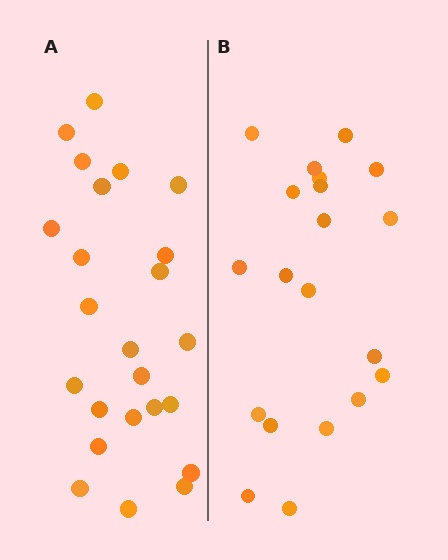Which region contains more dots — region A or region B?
Region A (the left region) has more dots.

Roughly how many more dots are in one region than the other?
Region A has about 4 more dots than region B.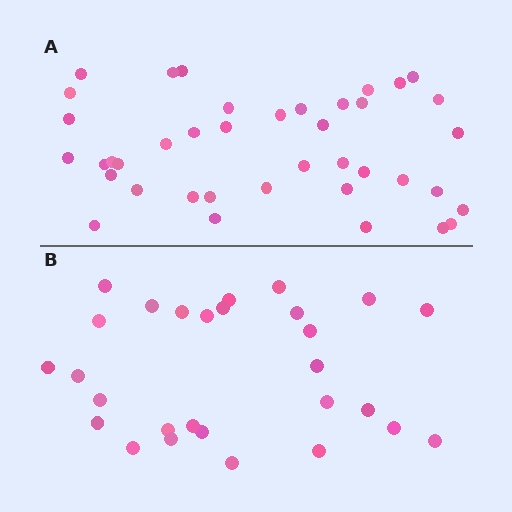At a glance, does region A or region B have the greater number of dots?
Region A (the top region) has more dots.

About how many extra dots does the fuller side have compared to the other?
Region A has roughly 12 or so more dots than region B.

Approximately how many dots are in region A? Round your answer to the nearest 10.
About 40 dots.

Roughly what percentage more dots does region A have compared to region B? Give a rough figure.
About 45% more.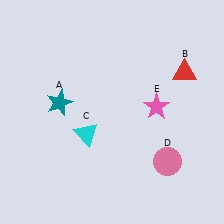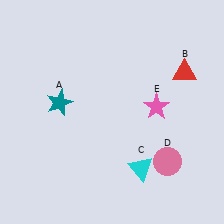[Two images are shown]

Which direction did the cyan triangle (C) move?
The cyan triangle (C) moved right.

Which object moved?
The cyan triangle (C) moved right.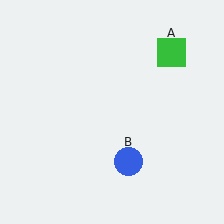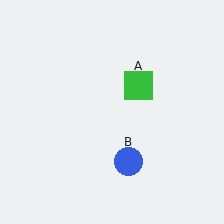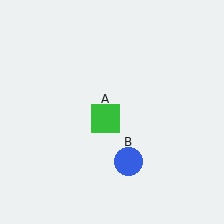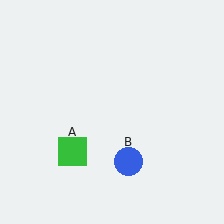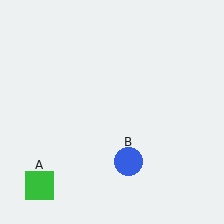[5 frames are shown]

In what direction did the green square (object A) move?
The green square (object A) moved down and to the left.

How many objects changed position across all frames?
1 object changed position: green square (object A).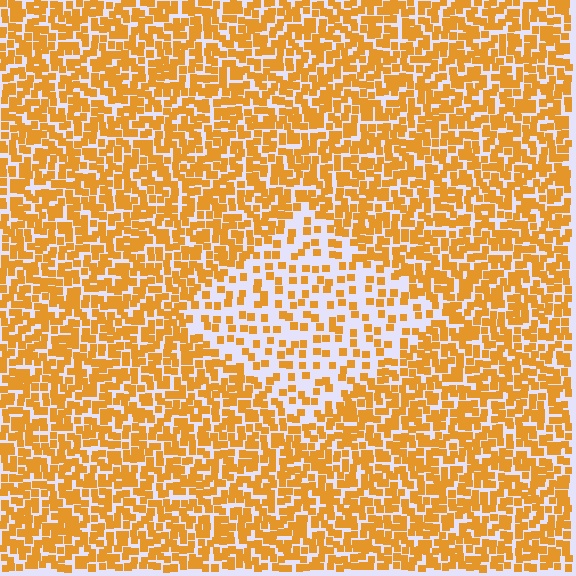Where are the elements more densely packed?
The elements are more densely packed outside the diamond boundary.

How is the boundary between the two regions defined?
The boundary is defined by a change in element density (approximately 2.3x ratio). All elements are the same color, size, and shape.